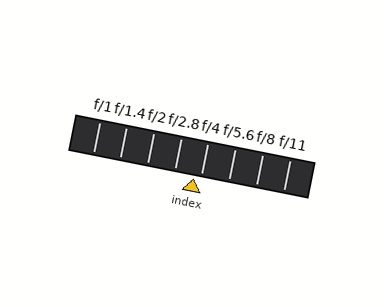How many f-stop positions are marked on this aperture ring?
There are 8 f-stop positions marked.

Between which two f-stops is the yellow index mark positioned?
The index mark is between f/2.8 and f/4.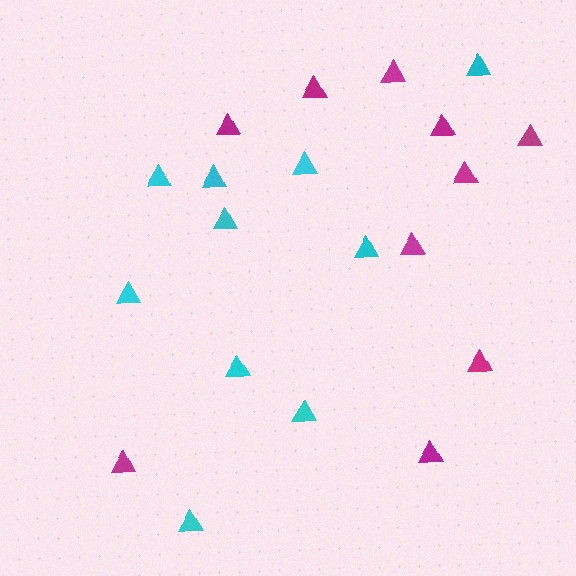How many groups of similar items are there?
There are 2 groups: one group of cyan triangles (10) and one group of magenta triangles (10).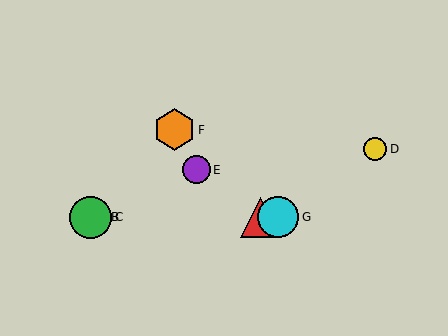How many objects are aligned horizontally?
4 objects (A, B, C, G) are aligned horizontally.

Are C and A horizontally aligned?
Yes, both are at y≈217.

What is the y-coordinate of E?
Object E is at y≈170.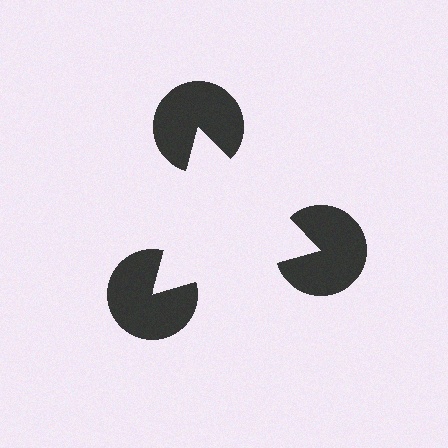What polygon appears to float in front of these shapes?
An illusory triangle — its edges are inferred from the aligned wedge cuts in the pac-man discs, not physically drawn.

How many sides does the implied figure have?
3 sides.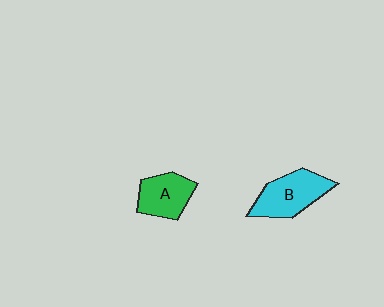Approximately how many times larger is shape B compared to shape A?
Approximately 1.3 times.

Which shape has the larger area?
Shape B (cyan).